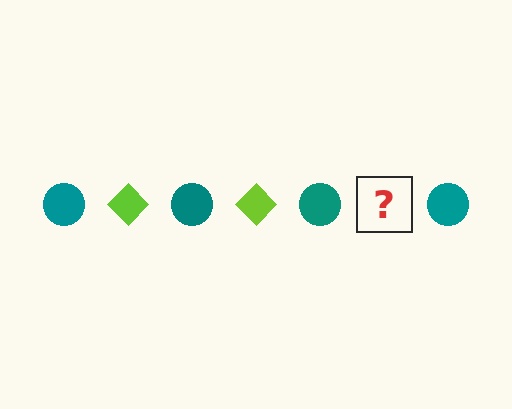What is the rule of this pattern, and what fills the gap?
The rule is that the pattern alternates between teal circle and lime diamond. The gap should be filled with a lime diamond.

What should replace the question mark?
The question mark should be replaced with a lime diamond.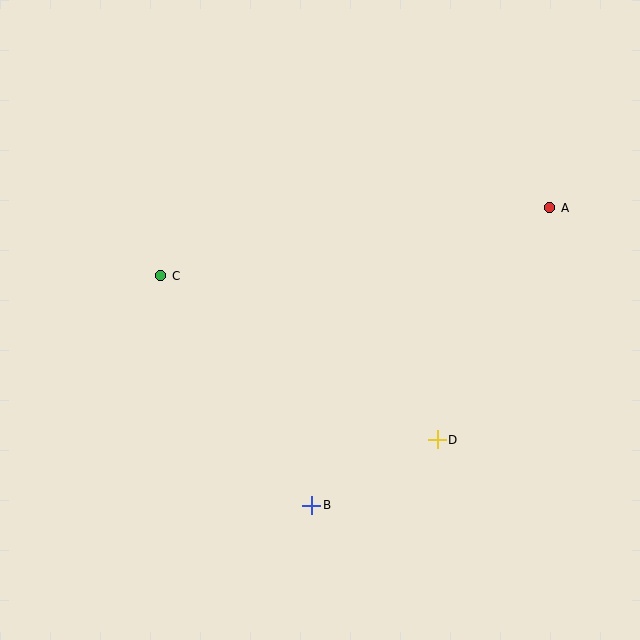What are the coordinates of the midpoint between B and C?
The midpoint between B and C is at (236, 391).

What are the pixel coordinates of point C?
Point C is at (161, 276).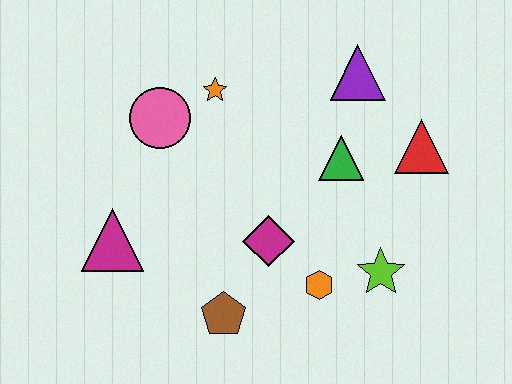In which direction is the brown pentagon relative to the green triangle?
The brown pentagon is below the green triangle.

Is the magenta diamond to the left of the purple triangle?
Yes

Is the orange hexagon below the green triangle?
Yes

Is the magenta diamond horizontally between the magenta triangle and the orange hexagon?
Yes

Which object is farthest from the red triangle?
The magenta triangle is farthest from the red triangle.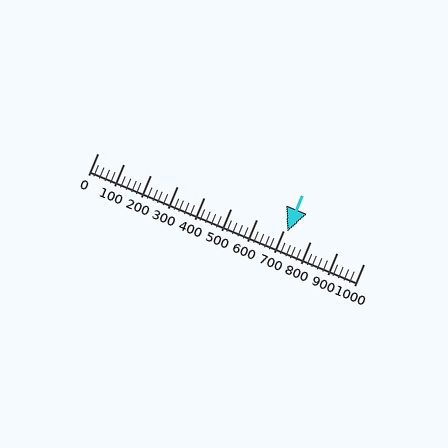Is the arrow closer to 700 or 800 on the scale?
The arrow is closer to 700.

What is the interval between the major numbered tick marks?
The major tick marks are spaced 100 units apart.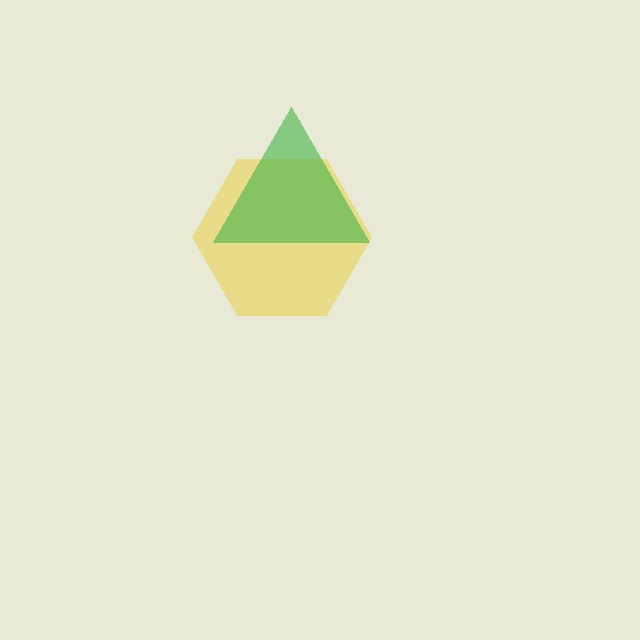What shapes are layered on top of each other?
The layered shapes are: a yellow hexagon, a green triangle.